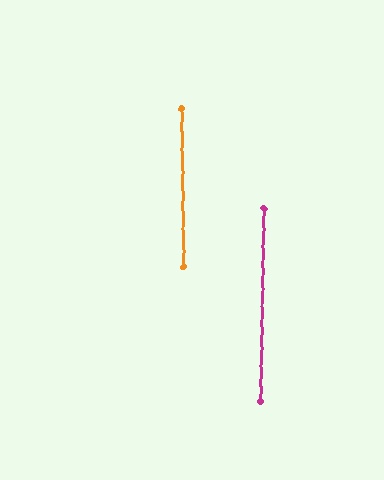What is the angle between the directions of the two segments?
Approximately 1 degree.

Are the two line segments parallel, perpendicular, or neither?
Parallel — their directions differ by only 1.5°.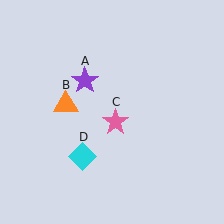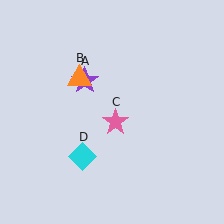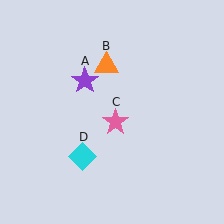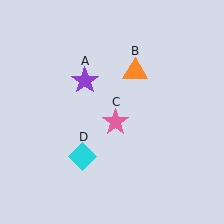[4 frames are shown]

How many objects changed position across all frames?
1 object changed position: orange triangle (object B).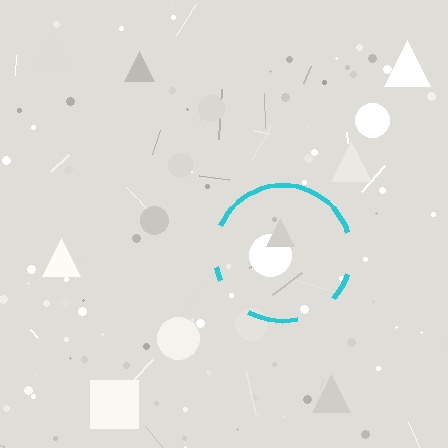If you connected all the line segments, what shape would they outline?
They would outline a circle.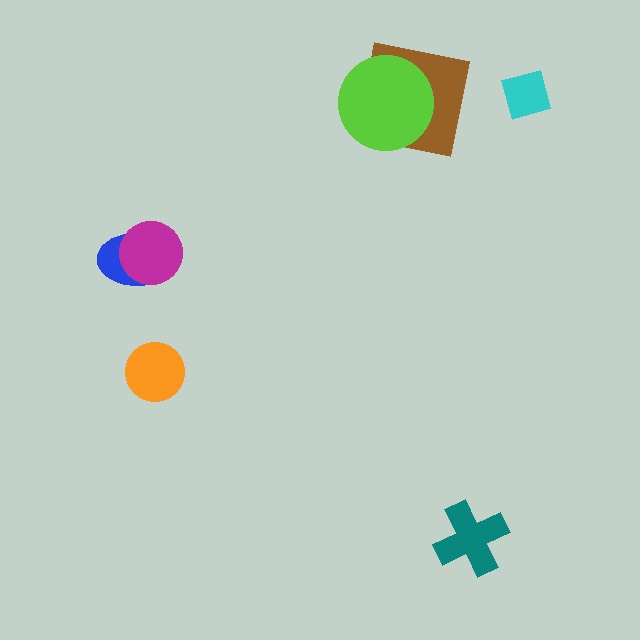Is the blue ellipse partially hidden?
Yes, it is partially covered by another shape.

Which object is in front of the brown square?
The lime circle is in front of the brown square.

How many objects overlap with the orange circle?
0 objects overlap with the orange circle.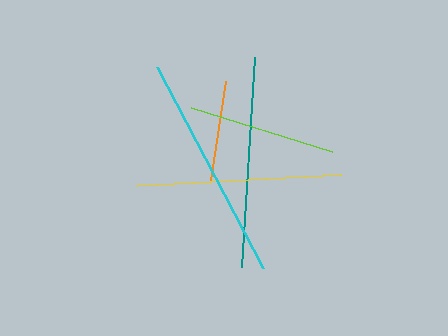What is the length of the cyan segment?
The cyan segment is approximately 227 pixels long.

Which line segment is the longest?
The cyan line is the longest at approximately 227 pixels.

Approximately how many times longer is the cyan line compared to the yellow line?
The cyan line is approximately 1.1 times the length of the yellow line.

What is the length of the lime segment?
The lime segment is approximately 147 pixels long.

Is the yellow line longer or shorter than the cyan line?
The cyan line is longer than the yellow line.